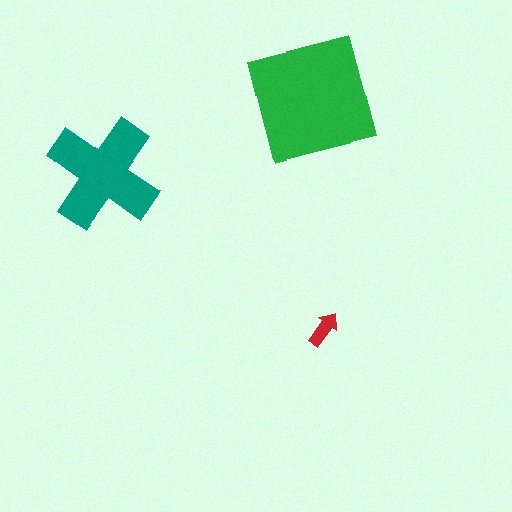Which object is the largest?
The green square.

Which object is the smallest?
The red arrow.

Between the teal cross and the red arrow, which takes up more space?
The teal cross.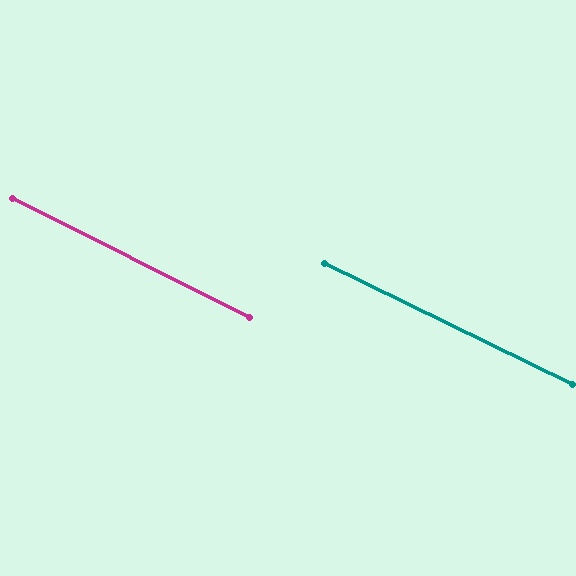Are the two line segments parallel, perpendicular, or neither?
Parallel — their directions differ by only 0.7°.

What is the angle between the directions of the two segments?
Approximately 1 degree.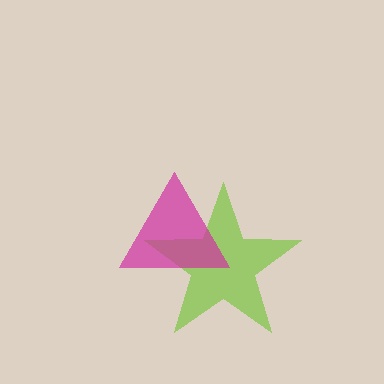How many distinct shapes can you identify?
There are 2 distinct shapes: a lime star, a magenta triangle.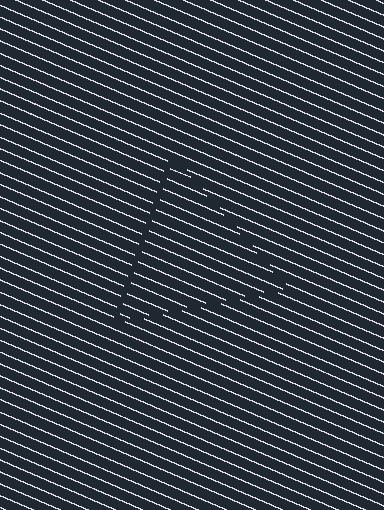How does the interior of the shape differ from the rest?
The interior of the shape contains the same grating, shifted by half a period — the contour is defined by the phase discontinuity where line-ends from the inner and outer gratings abut.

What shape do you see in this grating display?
An illusory triangle. The interior of the shape contains the same grating, shifted by half a period — the contour is defined by the phase discontinuity where line-ends from the inner and outer gratings abut.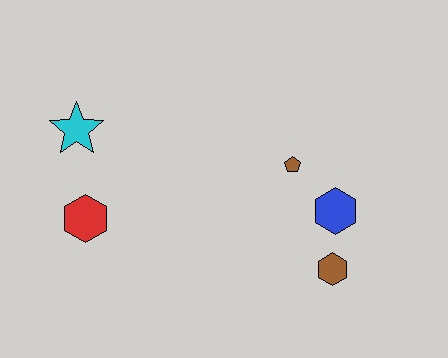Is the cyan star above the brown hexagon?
Yes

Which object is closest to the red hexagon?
The cyan star is closest to the red hexagon.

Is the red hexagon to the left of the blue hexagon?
Yes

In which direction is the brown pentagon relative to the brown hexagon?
The brown pentagon is above the brown hexagon.